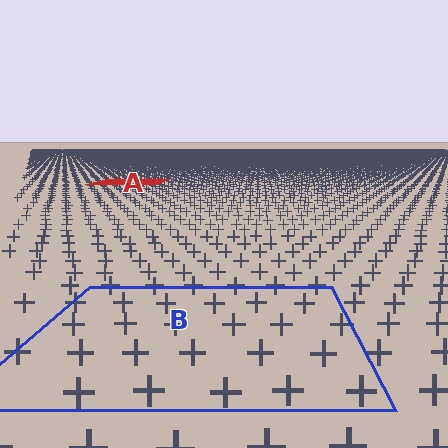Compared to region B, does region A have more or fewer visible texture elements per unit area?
Region A has more texture elements per unit area — they are packed more densely because it is farther away.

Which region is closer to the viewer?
Region B is closer. The texture elements there are larger and more spread out.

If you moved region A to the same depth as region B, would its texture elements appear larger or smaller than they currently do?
They would appear larger. At a closer depth, the same texture elements are projected at a bigger on-screen size.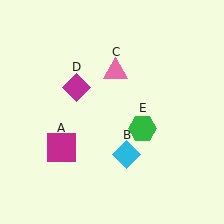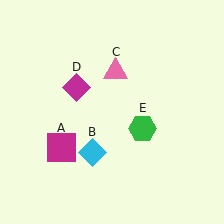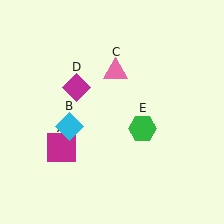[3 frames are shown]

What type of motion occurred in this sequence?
The cyan diamond (object B) rotated clockwise around the center of the scene.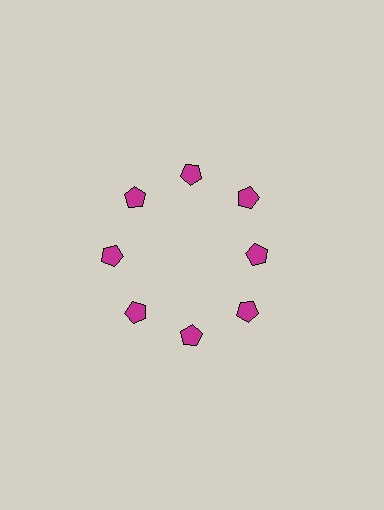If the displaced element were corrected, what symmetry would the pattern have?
It would have 8-fold rotational symmetry — the pattern would map onto itself every 45 degrees.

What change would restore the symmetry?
The symmetry would be restored by moving it outward, back onto the ring so that all 8 pentagons sit at equal angles and equal distance from the center.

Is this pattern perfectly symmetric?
No. The 8 magenta pentagons are arranged in a ring, but one element near the 3 o'clock position is pulled inward toward the center, breaking the 8-fold rotational symmetry.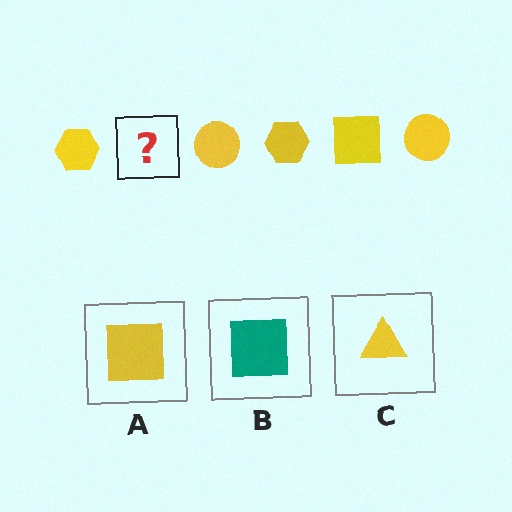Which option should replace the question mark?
Option A.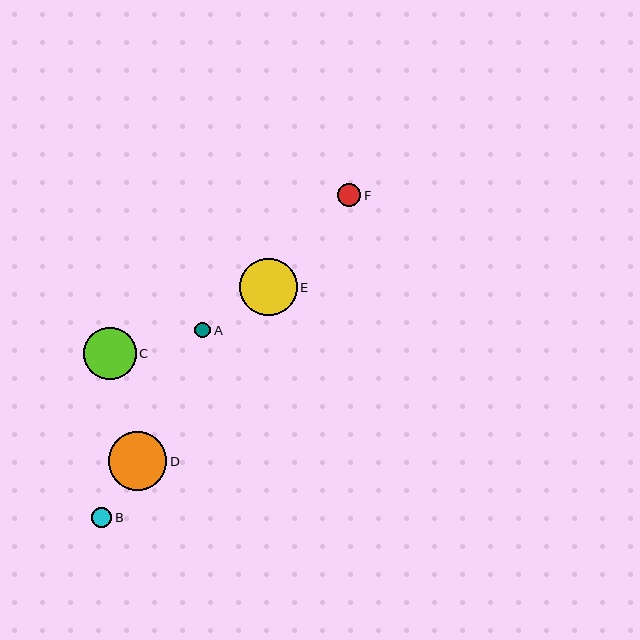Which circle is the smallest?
Circle A is the smallest with a size of approximately 16 pixels.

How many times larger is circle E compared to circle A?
Circle E is approximately 3.7 times the size of circle A.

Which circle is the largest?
Circle D is the largest with a size of approximately 59 pixels.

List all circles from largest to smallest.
From largest to smallest: D, E, C, F, B, A.